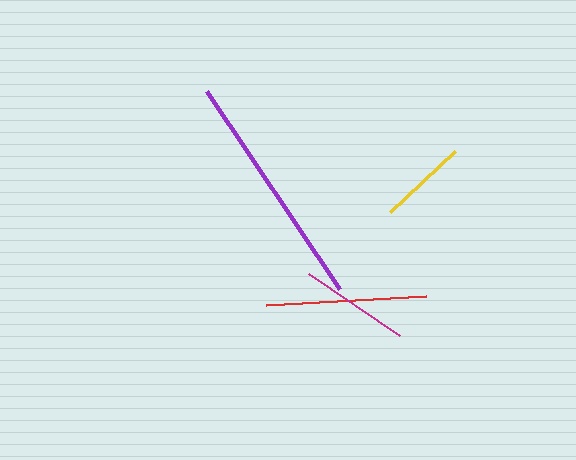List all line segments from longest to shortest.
From longest to shortest: purple, red, magenta, yellow.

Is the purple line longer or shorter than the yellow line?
The purple line is longer than the yellow line.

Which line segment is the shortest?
The yellow line is the shortest at approximately 90 pixels.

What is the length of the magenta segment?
The magenta segment is approximately 110 pixels long.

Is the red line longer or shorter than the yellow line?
The red line is longer than the yellow line.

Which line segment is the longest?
The purple line is the longest at approximately 238 pixels.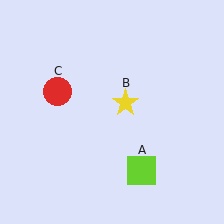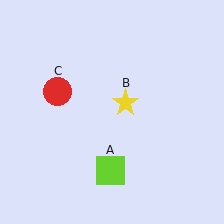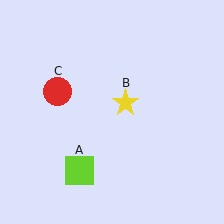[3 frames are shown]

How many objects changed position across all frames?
1 object changed position: lime square (object A).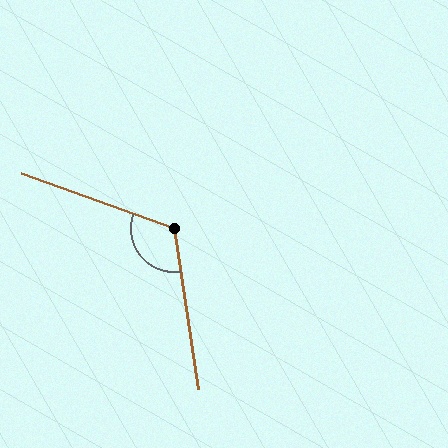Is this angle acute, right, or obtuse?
It is obtuse.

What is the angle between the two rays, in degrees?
Approximately 118 degrees.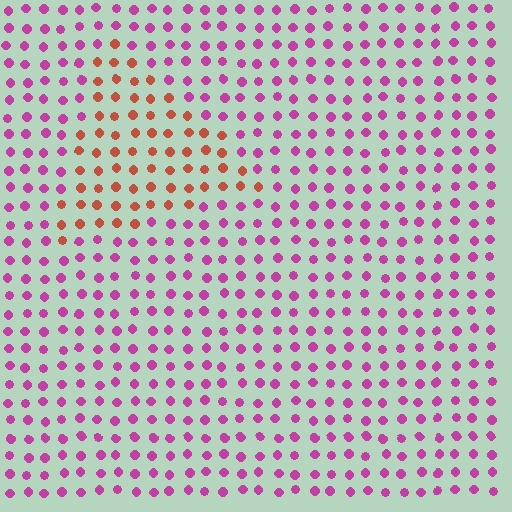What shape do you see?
I see a triangle.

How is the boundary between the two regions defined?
The boundary is defined purely by a slight shift in hue (about 54 degrees). Spacing, size, and orientation are identical on both sides.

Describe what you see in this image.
The image is filled with small magenta elements in a uniform arrangement. A triangle-shaped region is visible where the elements are tinted to a slightly different hue, forming a subtle color boundary.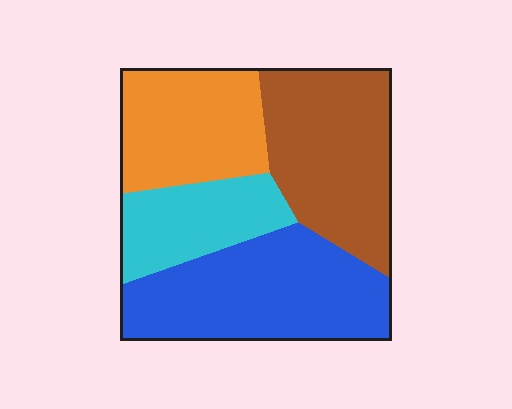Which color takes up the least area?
Cyan, at roughly 15%.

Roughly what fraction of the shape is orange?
Orange takes up about one fifth (1/5) of the shape.